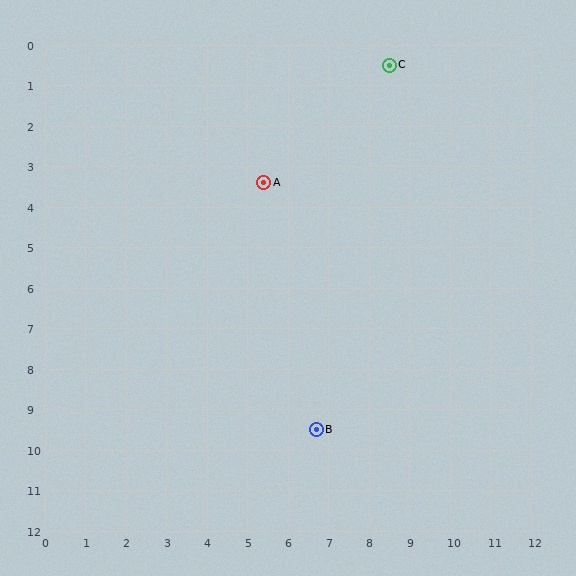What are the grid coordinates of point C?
Point C is at approximately (8.5, 0.5).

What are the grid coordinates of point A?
Point A is at approximately (5.4, 3.4).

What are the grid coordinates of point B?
Point B is at approximately (6.7, 9.5).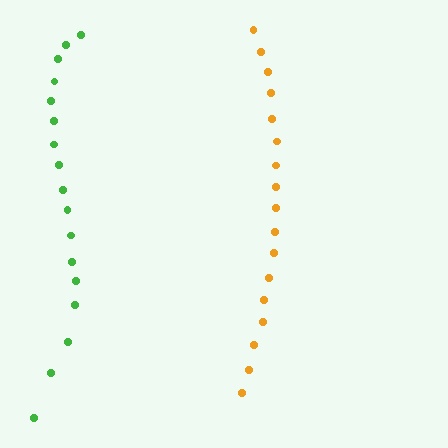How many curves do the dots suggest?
There are 2 distinct paths.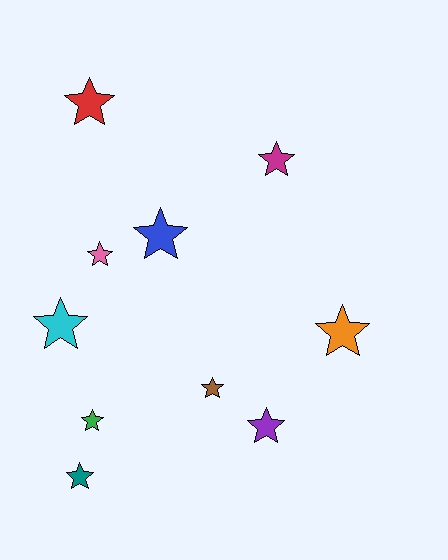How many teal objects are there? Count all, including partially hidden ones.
There is 1 teal object.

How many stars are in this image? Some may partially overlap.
There are 10 stars.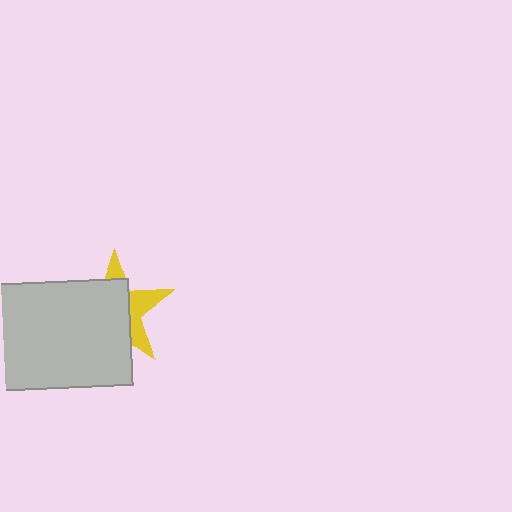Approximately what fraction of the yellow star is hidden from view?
Roughly 65% of the yellow star is hidden behind the light gray rectangle.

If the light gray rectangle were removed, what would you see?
You would see the complete yellow star.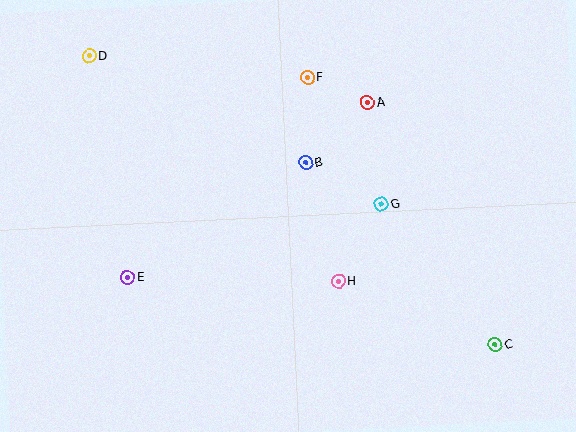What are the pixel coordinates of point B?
Point B is at (306, 163).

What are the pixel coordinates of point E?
Point E is at (128, 278).